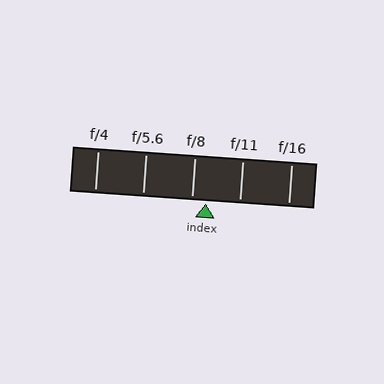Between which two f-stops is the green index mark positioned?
The index mark is between f/8 and f/11.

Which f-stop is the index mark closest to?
The index mark is closest to f/8.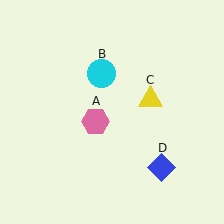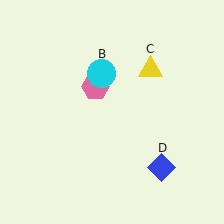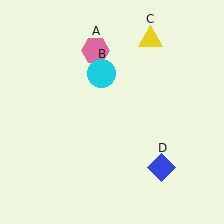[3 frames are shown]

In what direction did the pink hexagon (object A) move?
The pink hexagon (object A) moved up.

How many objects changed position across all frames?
2 objects changed position: pink hexagon (object A), yellow triangle (object C).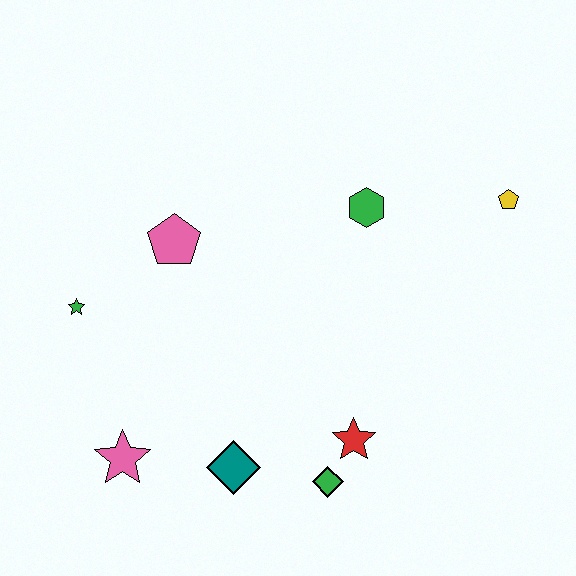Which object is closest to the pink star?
The teal diamond is closest to the pink star.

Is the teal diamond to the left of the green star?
No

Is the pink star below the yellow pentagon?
Yes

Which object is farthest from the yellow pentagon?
The pink star is farthest from the yellow pentagon.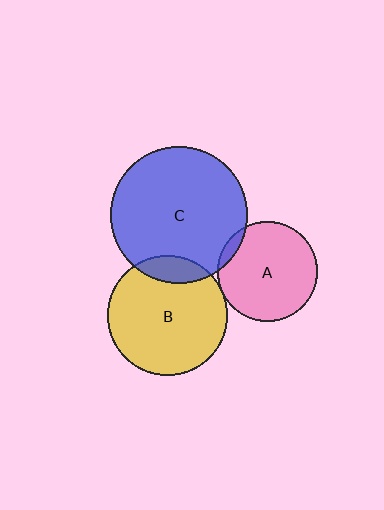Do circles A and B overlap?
Yes.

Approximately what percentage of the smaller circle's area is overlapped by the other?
Approximately 5%.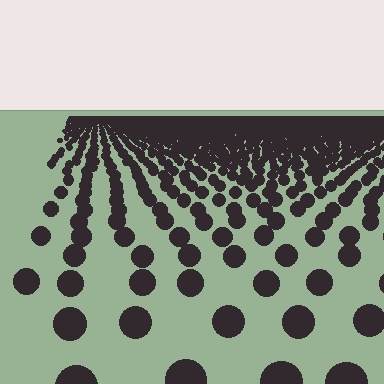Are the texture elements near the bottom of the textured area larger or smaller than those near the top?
Larger. Near the bottom, elements are closer to the viewer and appear at a bigger on-screen size.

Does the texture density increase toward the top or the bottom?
Density increases toward the top.